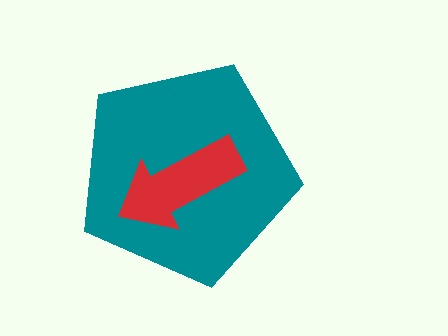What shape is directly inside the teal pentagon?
The red arrow.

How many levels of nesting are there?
2.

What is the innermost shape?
The red arrow.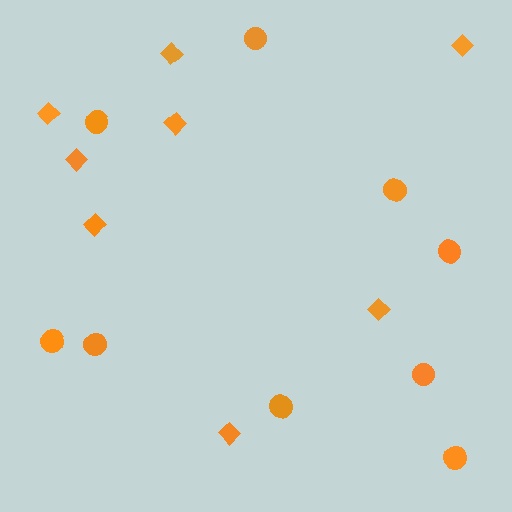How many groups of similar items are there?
There are 2 groups: one group of diamonds (8) and one group of circles (9).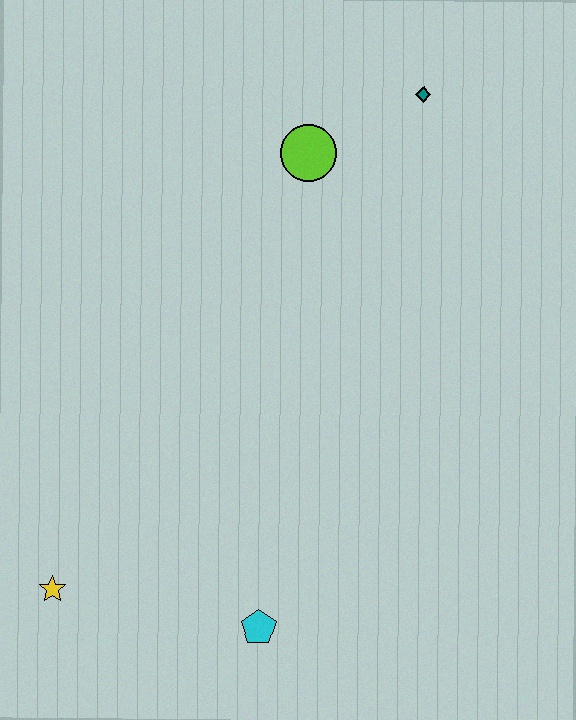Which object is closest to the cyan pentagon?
The yellow star is closest to the cyan pentagon.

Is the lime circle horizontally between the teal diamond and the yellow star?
Yes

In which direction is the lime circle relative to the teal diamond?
The lime circle is to the left of the teal diamond.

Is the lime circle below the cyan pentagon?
No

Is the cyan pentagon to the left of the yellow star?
No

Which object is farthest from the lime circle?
The yellow star is farthest from the lime circle.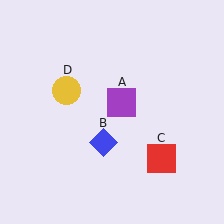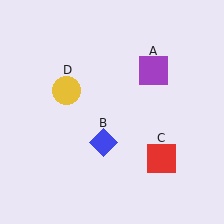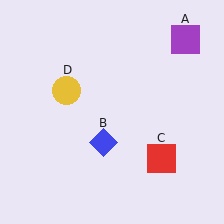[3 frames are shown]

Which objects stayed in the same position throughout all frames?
Blue diamond (object B) and red square (object C) and yellow circle (object D) remained stationary.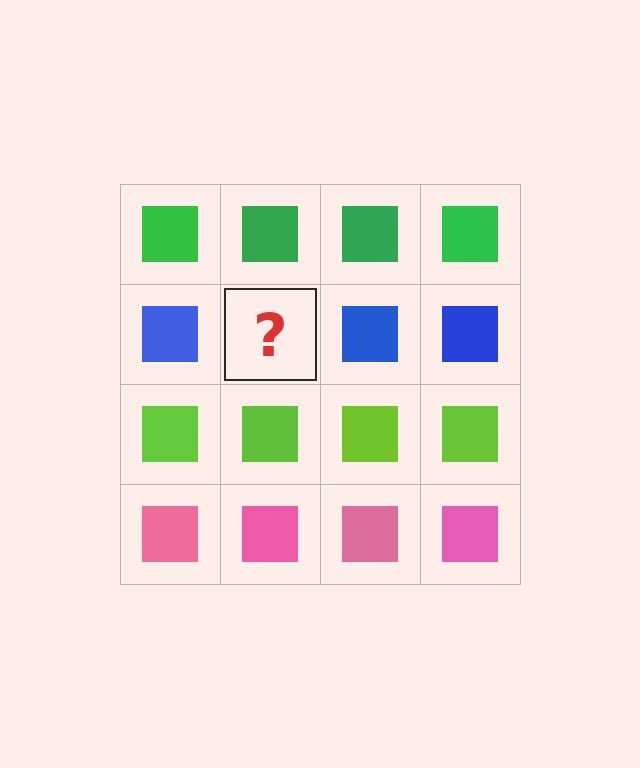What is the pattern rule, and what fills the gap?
The rule is that each row has a consistent color. The gap should be filled with a blue square.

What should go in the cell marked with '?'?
The missing cell should contain a blue square.